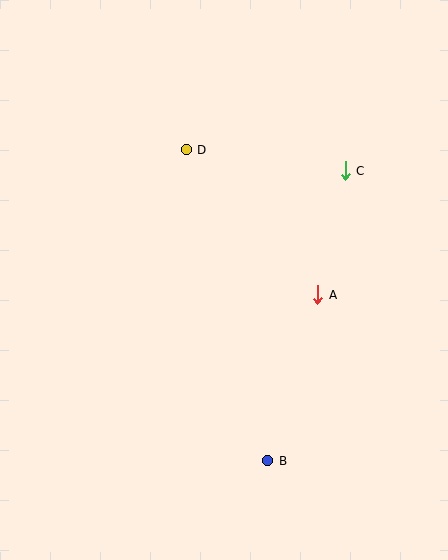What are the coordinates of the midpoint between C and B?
The midpoint between C and B is at (307, 316).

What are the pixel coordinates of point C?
Point C is at (345, 171).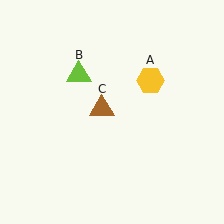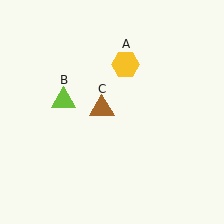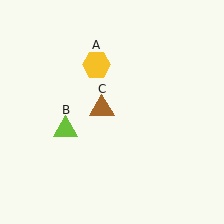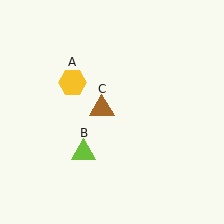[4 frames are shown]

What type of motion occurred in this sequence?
The yellow hexagon (object A), lime triangle (object B) rotated counterclockwise around the center of the scene.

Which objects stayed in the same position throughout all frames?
Brown triangle (object C) remained stationary.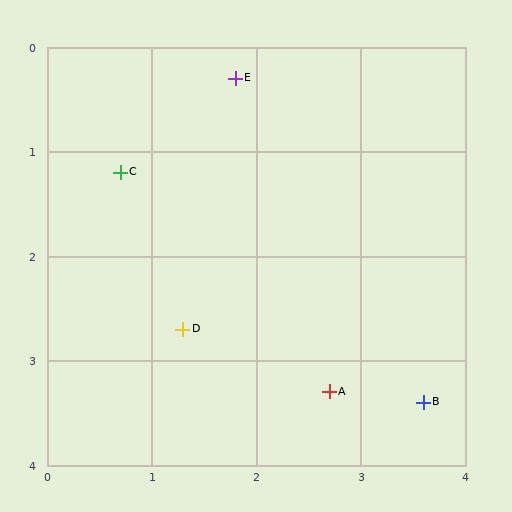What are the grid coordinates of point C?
Point C is at approximately (0.7, 1.2).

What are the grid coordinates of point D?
Point D is at approximately (1.3, 2.7).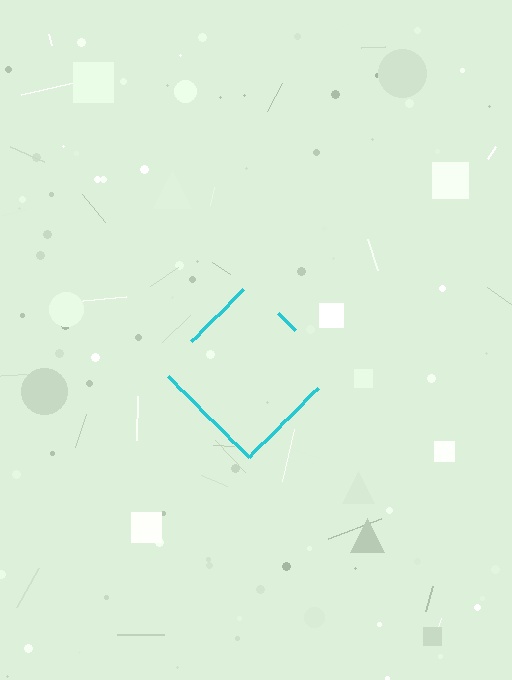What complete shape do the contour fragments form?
The contour fragments form a diamond.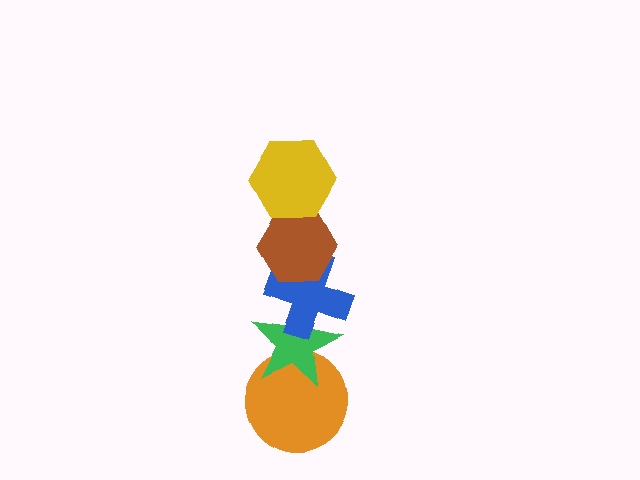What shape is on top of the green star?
The blue cross is on top of the green star.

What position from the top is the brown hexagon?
The brown hexagon is 2nd from the top.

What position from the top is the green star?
The green star is 4th from the top.